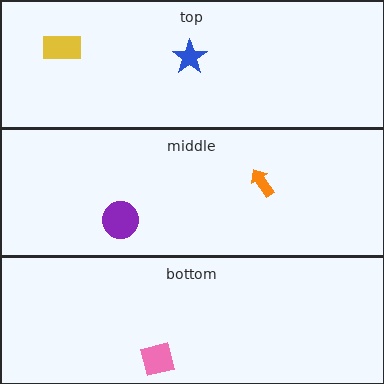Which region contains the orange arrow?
The middle region.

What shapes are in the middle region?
The orange arrow, the purple circle.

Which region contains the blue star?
The top region.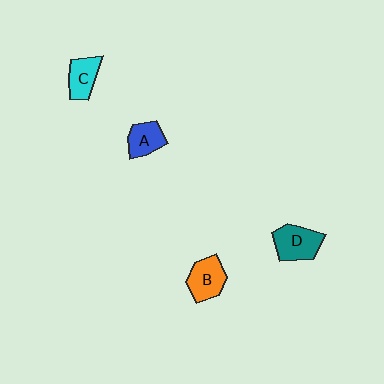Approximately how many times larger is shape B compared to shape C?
Approximately 1.2 times.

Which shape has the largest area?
Shape D (teal).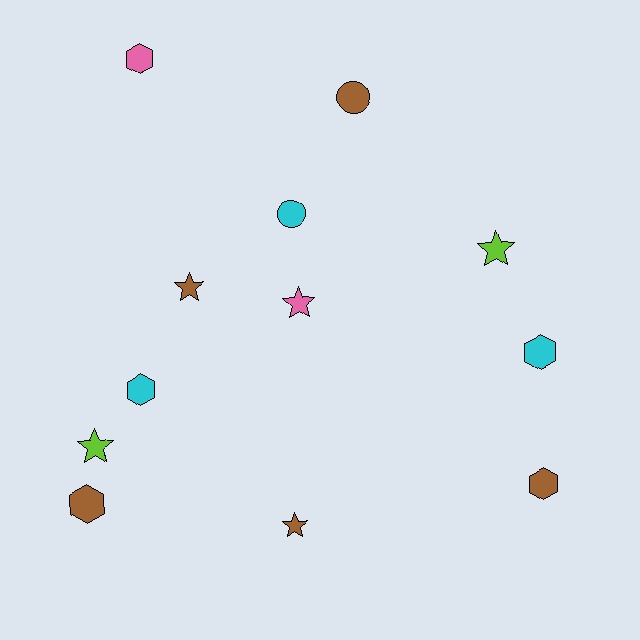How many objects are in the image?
There are 12 objects.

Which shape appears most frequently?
Hexagon, with 5 objects.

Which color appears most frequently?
Brown, with 5 objects.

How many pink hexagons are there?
There is 1 pink hexagon.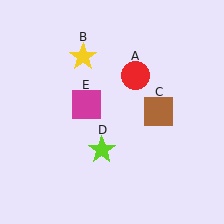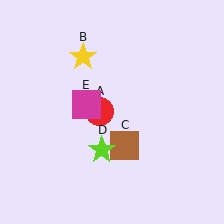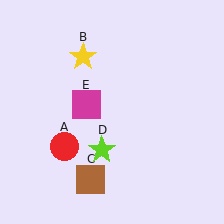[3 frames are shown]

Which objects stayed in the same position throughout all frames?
Yellow star (object B) and lime star (object D) and magenta square (object E) remained stationary.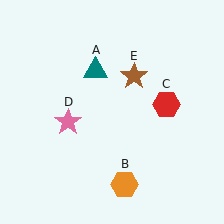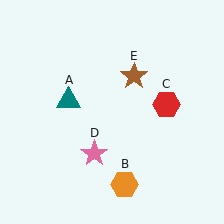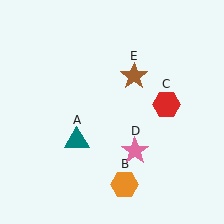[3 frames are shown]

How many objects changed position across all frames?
2 objects changed position: teal triangle (object A), pink star (object D).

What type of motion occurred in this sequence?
The teal triangle (object A), pink star (object D) rotated counterclockwise around the center of the scene.